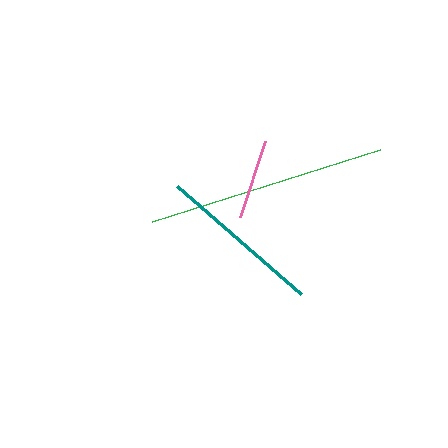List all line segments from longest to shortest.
From longest to shortest: green, teal, pink.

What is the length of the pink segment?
The pink segment is approximately 80 pixels long.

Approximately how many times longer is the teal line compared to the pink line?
The teal line is approximately 2.1 times the length of the pink line.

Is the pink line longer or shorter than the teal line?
The teal line is longer than the pink line.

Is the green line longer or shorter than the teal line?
The green line is longer than the teal line.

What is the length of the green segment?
The green segment is approximately 239 pixels long.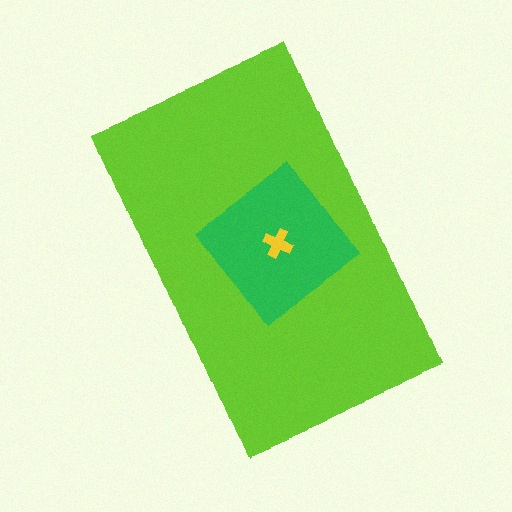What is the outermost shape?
The lime rectangle.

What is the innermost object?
The yellow cross.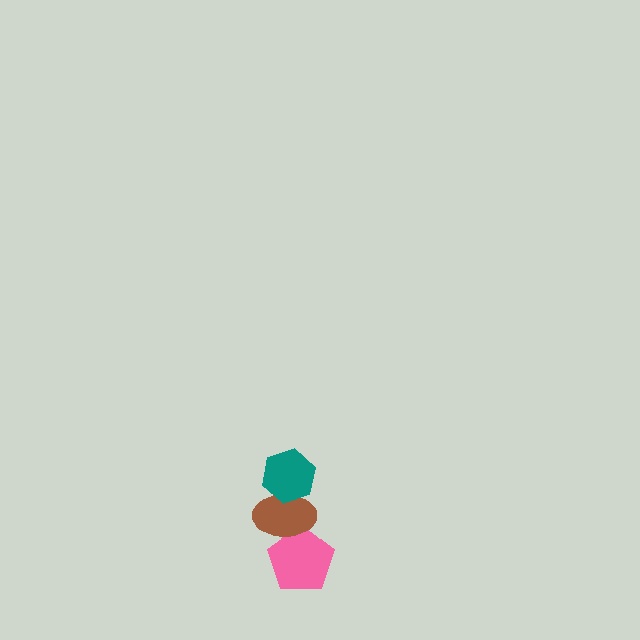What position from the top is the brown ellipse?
The brown ellipse is 2nd from the top.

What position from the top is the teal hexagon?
The teal hexagon is 1st from the top.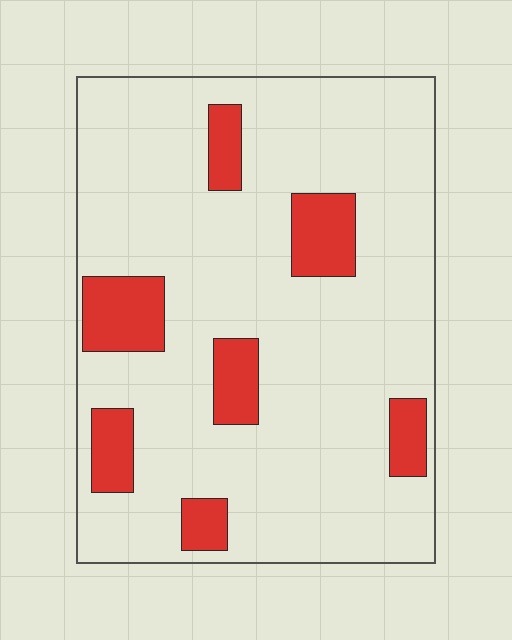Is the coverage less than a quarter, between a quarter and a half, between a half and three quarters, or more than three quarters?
Less than a quarter.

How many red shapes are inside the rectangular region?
7.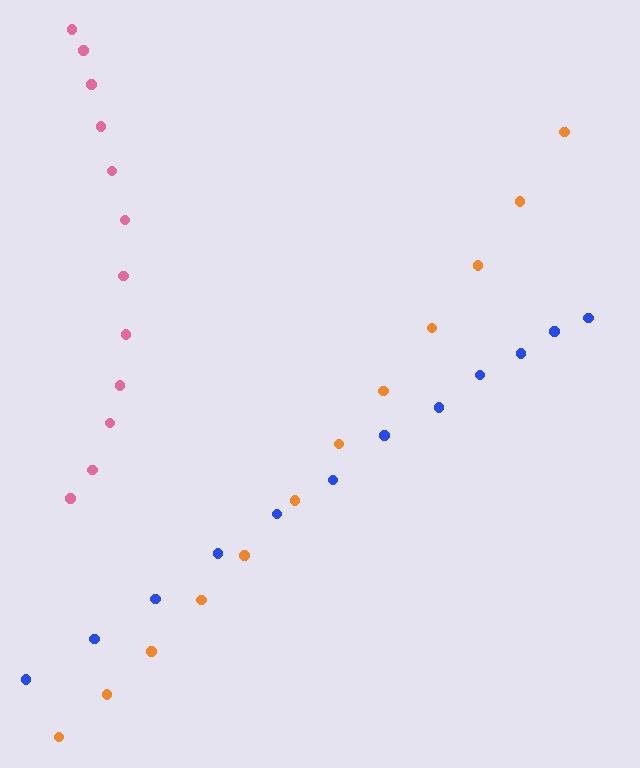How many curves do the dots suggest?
There are 3 distinct paths.